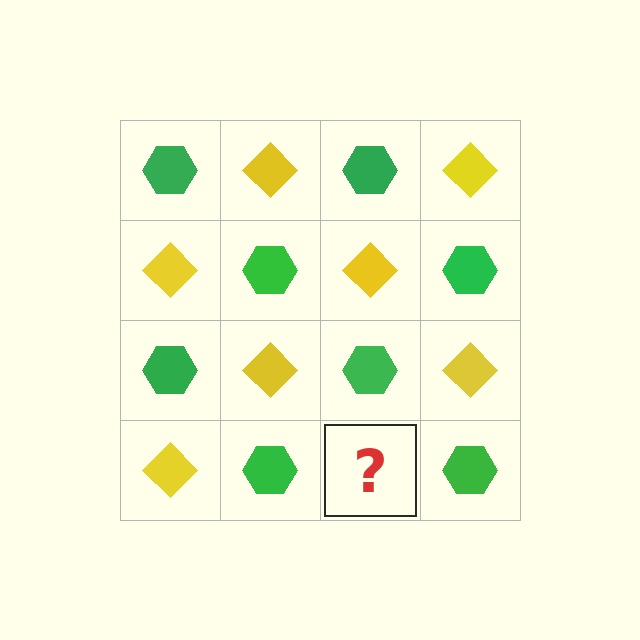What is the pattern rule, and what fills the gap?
The rule is that it alternates green hexagon and yellow diamond in a checkerboard pattern. The gap should be filled with a yellow diamond.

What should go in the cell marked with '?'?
The missing cell should contain a yellow diamond.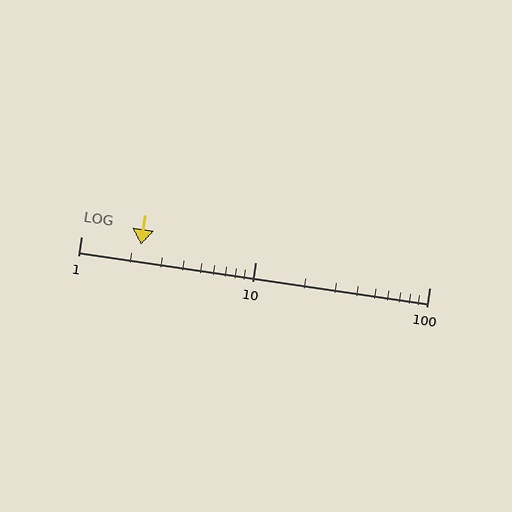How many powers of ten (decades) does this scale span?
The scale spans 2 decades, from 1 to 100.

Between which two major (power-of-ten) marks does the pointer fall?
The pointer is between 1 and 10.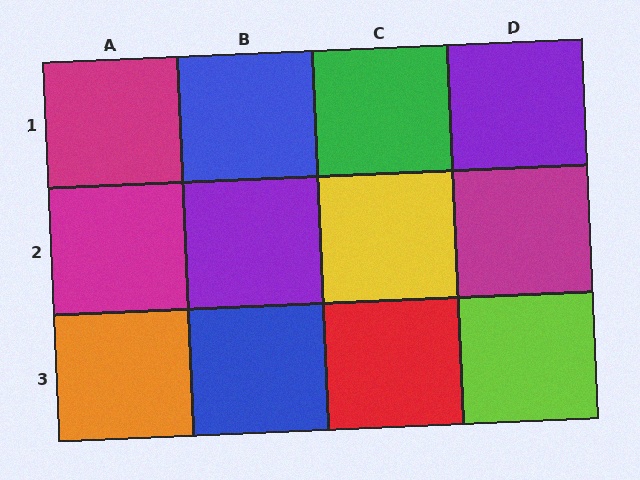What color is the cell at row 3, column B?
Blue.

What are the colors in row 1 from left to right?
Magenta, blue, green, purple.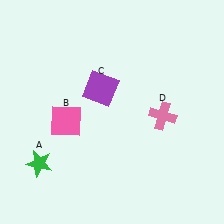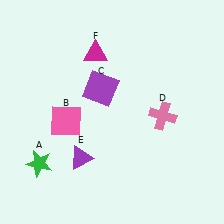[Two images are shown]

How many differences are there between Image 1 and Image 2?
There are 2 differences between the two images.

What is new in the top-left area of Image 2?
A magenta triangle (F) was added in the top-left area of Image 2.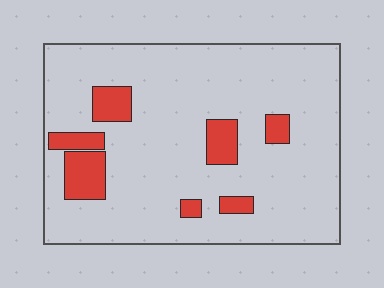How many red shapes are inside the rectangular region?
7.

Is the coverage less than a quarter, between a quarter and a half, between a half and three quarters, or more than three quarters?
Less than a quarter.